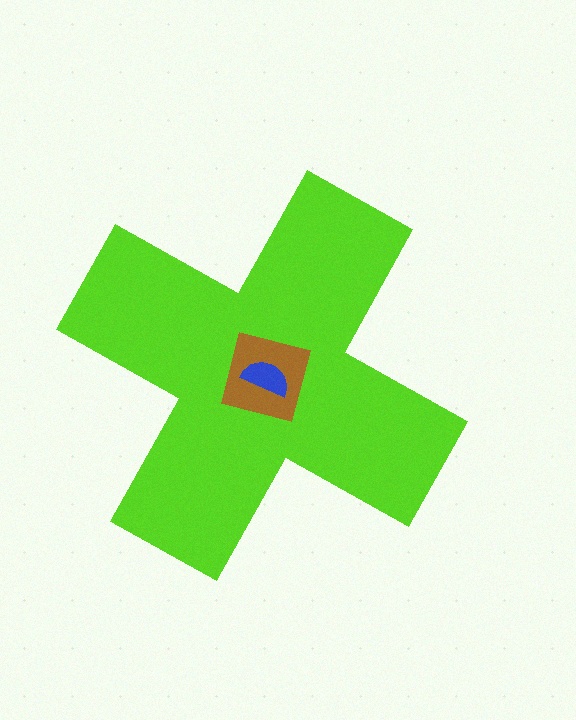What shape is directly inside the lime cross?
The brown square.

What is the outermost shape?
The lime cross.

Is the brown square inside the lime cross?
Yes.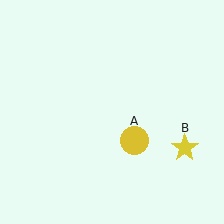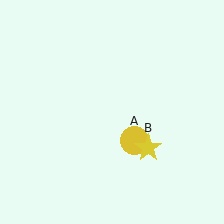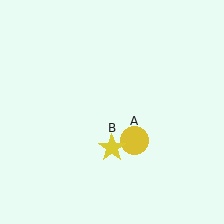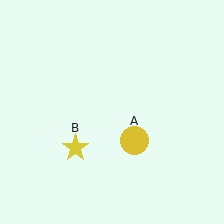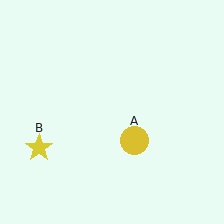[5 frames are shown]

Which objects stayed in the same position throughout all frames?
Yellow circle (object A) remained stationary.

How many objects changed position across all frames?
1 object changed position: yellow star (object B).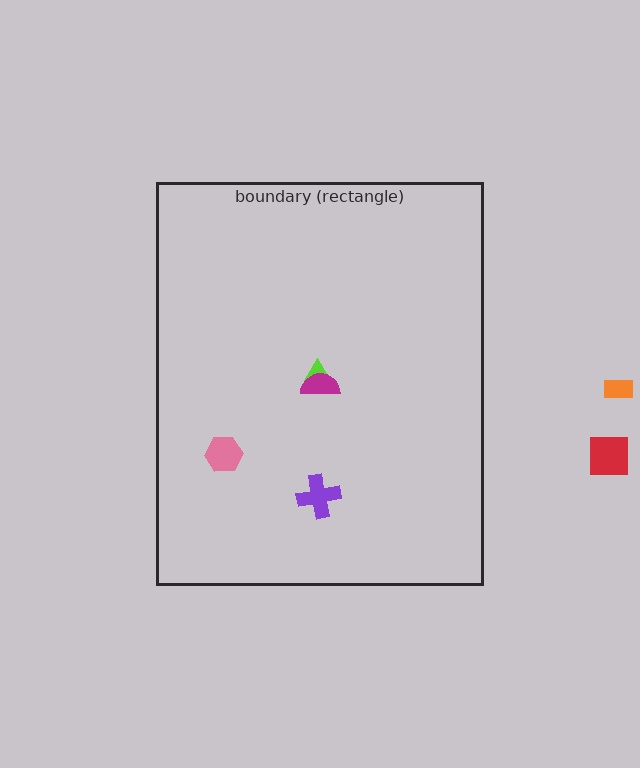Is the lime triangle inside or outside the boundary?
Inside.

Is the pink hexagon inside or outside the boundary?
Inside.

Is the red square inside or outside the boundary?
Outside.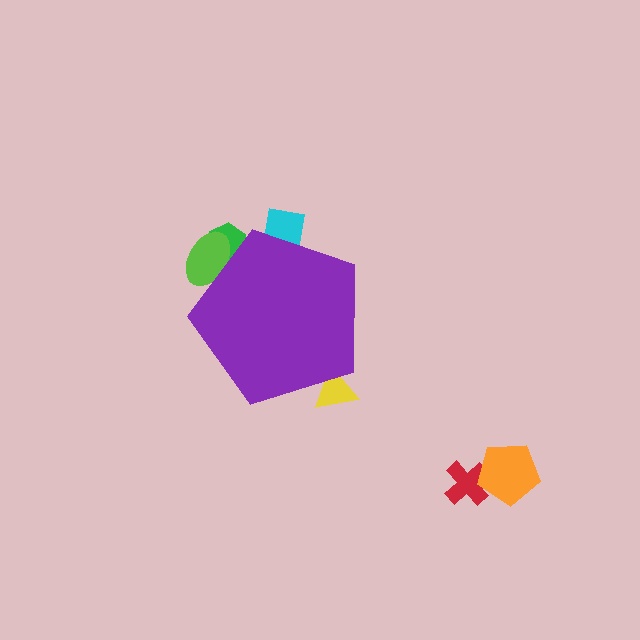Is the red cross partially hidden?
No, the red cross is fully visible.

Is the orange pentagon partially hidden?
No, the orange pentagon is fully visible.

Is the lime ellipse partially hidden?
Yes, the lime ellipse is partially hidden behind the purple pentagon.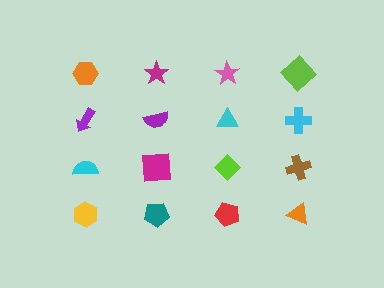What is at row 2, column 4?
A cyan cross.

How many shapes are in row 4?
4 shapes.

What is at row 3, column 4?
A brown cross.